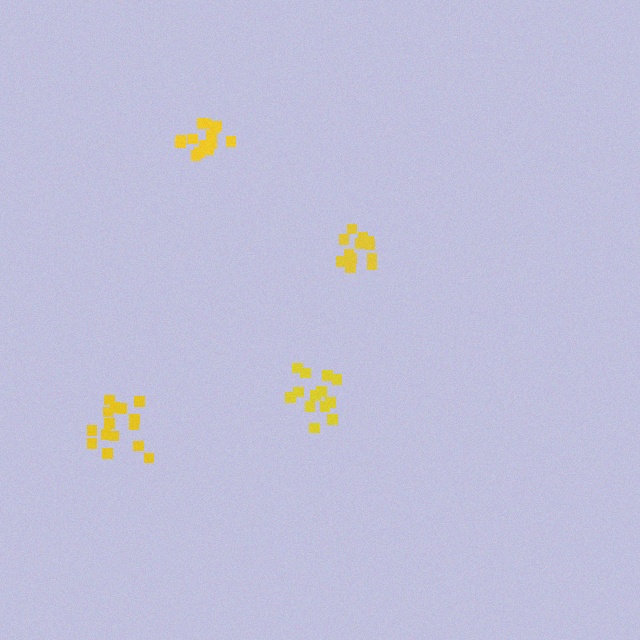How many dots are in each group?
Group 1: 15 dots, Group 2: 12 dots, Group 3: 13 dots, Group 4: 14 dots (54 total).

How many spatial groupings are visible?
There are 4 spatial groupings.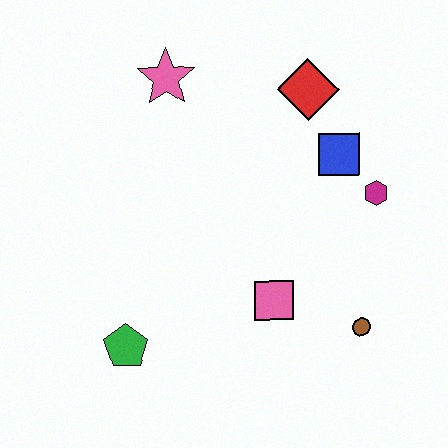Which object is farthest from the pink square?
The pink star is farthest from the pink square.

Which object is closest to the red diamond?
The blue square is closest to the red diamond.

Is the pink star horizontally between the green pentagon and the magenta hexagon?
Yes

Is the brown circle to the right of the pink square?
Yes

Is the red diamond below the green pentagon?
No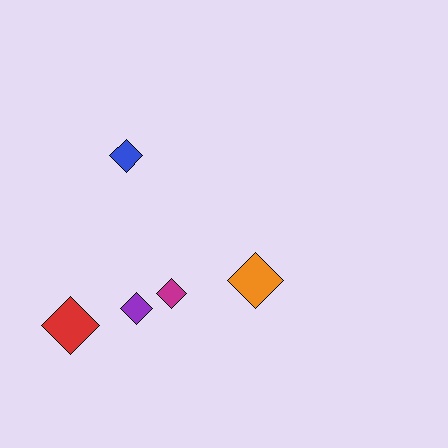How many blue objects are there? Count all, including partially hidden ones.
There is 1 blue object.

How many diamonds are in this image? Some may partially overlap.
There are 5 diamonds.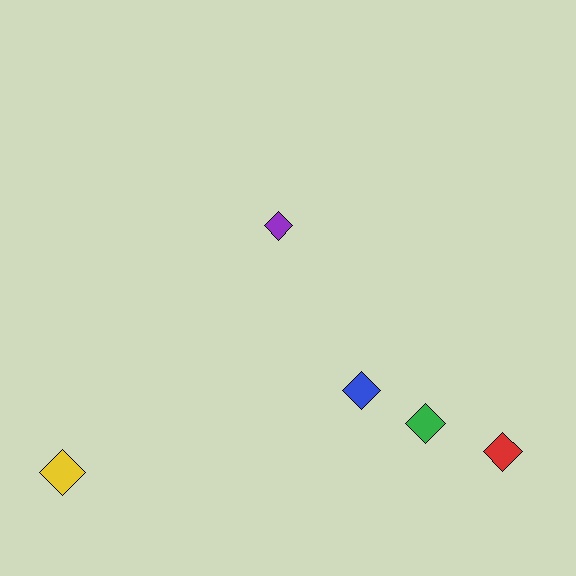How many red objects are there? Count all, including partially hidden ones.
There is 1 red object.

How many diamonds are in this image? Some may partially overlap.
There are 5 diamonds.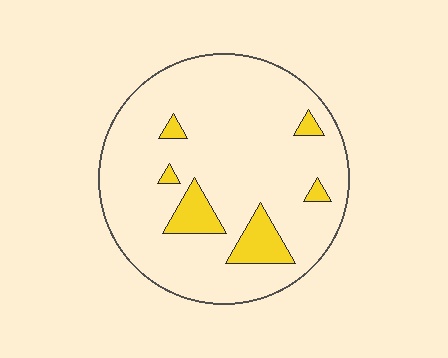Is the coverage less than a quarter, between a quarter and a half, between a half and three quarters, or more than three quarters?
Less than a quarter.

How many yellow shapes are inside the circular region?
6.